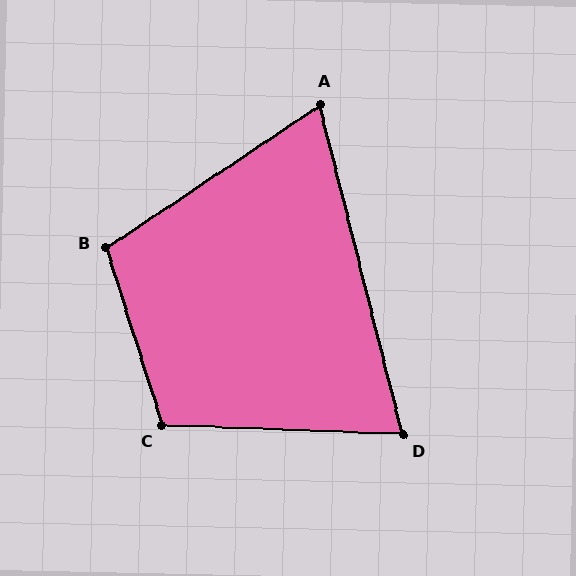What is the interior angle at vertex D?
Approximately 74 degrees (acute).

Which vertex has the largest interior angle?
C, at approximately 110 degrees.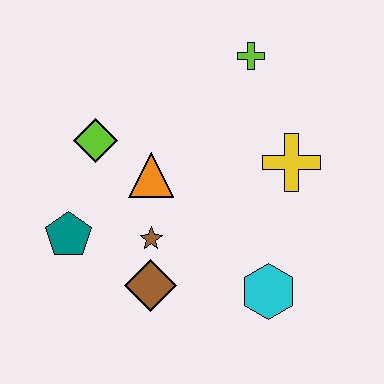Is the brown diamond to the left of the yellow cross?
Yes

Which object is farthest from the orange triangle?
The cyan hexagon is farthest from the orange triangle.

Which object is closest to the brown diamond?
The brown star is closest to the brown diamond.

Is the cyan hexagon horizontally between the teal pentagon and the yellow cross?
Yes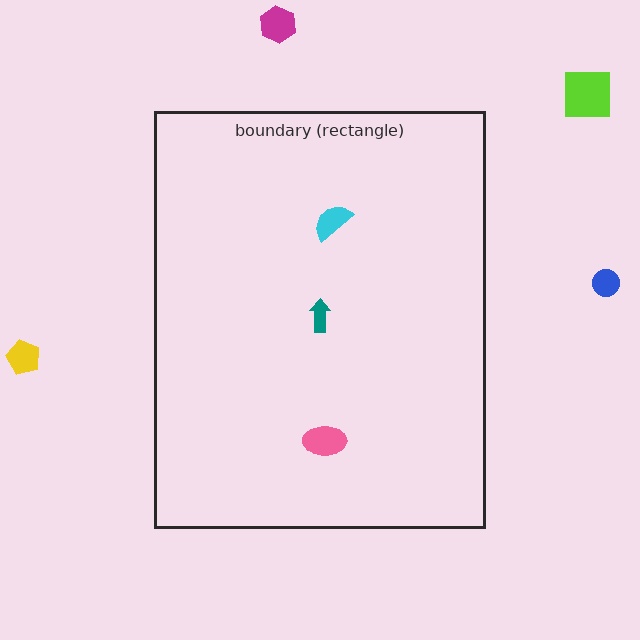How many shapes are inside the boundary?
3 inside, 4 outside.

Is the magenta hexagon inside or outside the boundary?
Outside.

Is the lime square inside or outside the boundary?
Outside.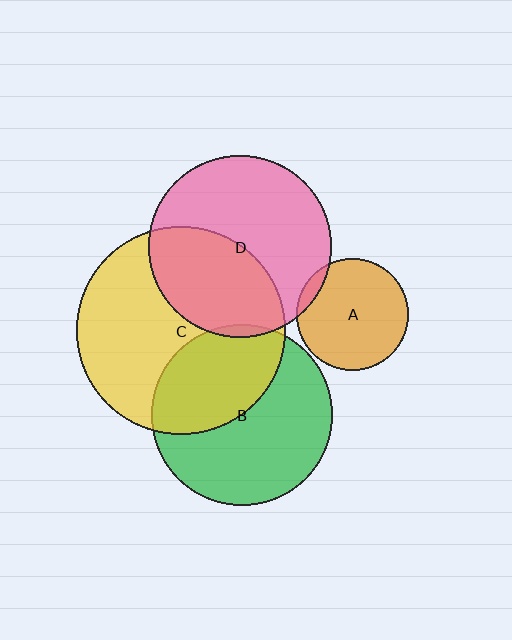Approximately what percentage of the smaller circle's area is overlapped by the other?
Approximately 40%.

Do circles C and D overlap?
Yes.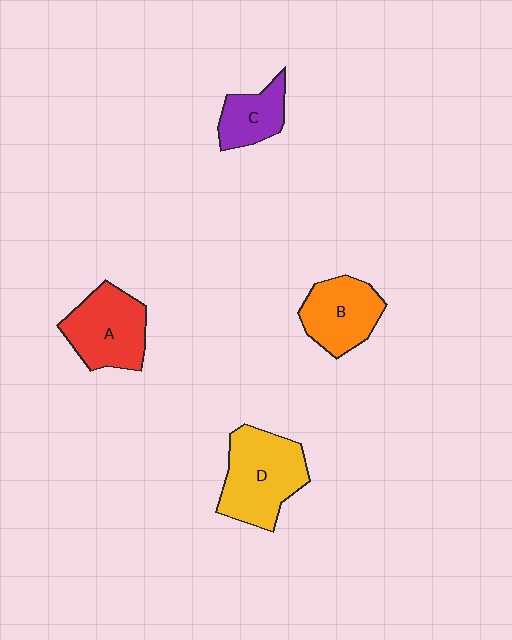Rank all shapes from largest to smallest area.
From largest to smallest: D (yellow), A (red), B (orange), C (purple).